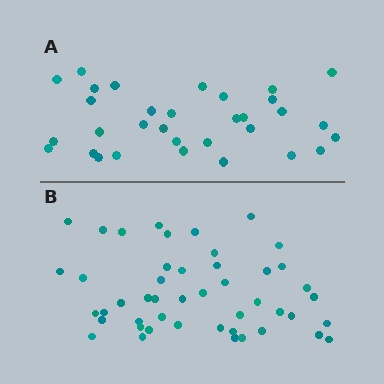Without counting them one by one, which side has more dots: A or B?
Region B (the bottom region) has more dots.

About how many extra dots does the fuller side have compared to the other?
Region B has approximately 15 more dots than region A.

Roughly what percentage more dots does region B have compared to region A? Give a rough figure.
About 45% more.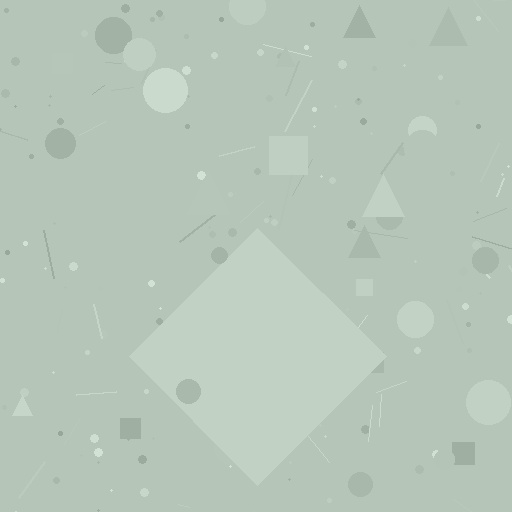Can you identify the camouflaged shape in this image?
The camouflaged shape is a diamond.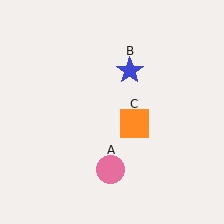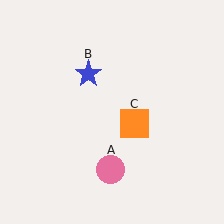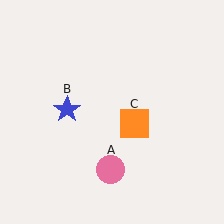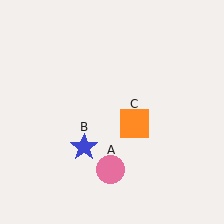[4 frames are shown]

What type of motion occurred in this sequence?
The blue star (object B) rotated counterclockwise around the center of the scene.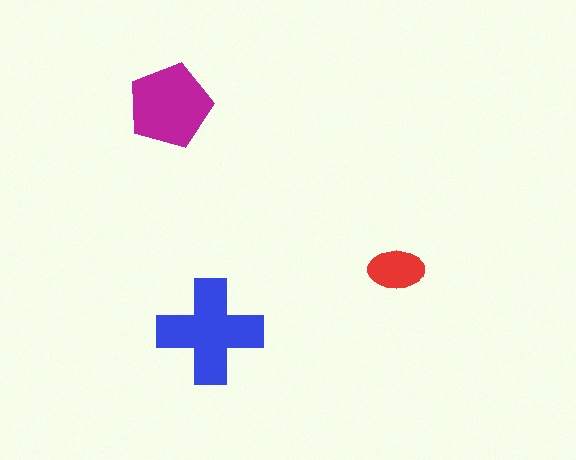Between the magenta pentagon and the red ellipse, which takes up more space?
The magenta pentagon.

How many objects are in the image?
There are 3 objects in the image.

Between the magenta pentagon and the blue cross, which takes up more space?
The blue cross.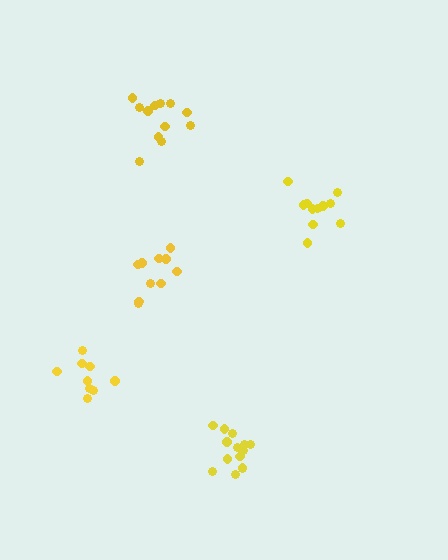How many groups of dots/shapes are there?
There are 5 groups.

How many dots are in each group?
Group 1: 12 dots, Group 2: 14 dots, Group 3: 11 dots, Group 4: 9 dots, Group 5: 10 dots (56 total).